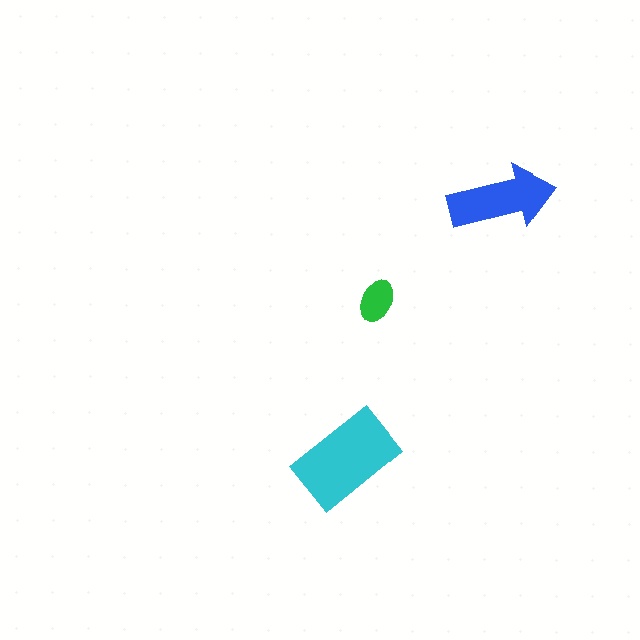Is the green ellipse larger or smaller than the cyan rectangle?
Smaller.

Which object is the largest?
The cyan rectangle.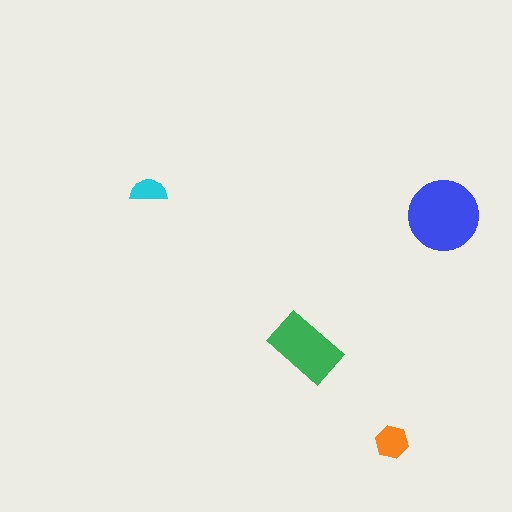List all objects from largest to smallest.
The blue circle, the green rectangle, the orange hexagon, the cyan semicircle.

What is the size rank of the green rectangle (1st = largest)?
2nd.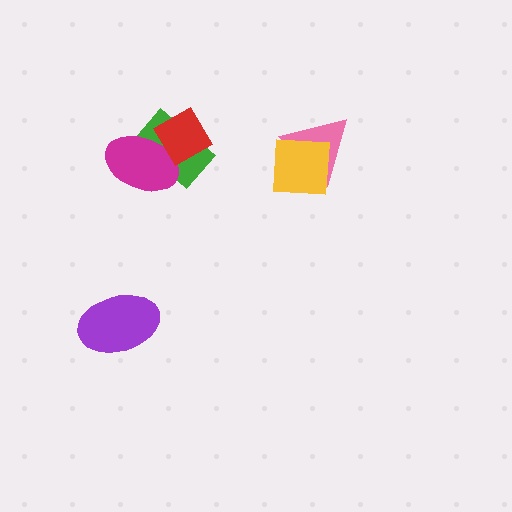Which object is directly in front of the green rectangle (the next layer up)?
The magenta ellipse is directly in front of the green rectangle.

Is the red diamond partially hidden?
No, no other shape covers it.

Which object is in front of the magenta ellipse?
The red diamond is in front of the magenta ellipse.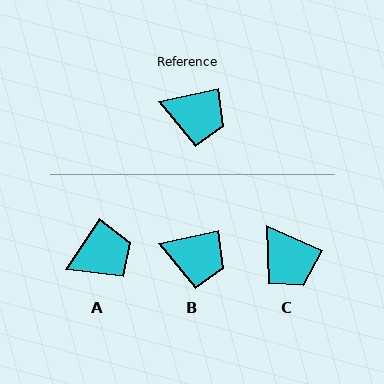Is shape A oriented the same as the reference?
No, it is off by about 44 degrees.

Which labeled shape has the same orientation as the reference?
B.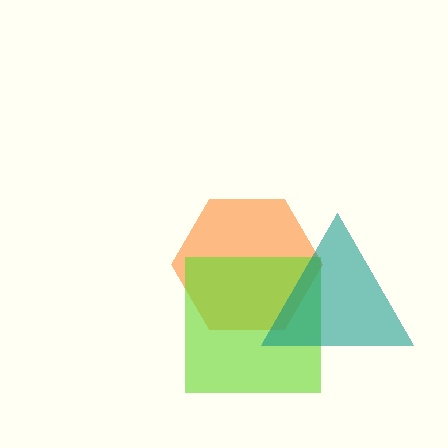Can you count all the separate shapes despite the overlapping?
Yes, there are 3 separate shapes.